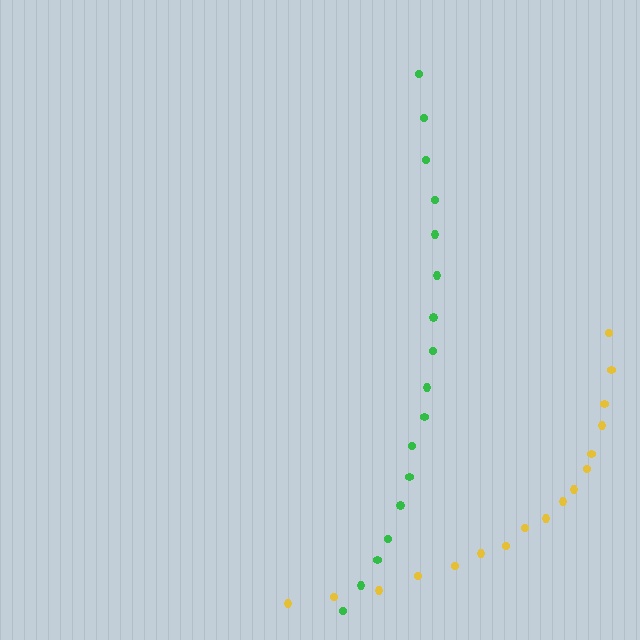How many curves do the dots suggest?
There are 2 distinct paths.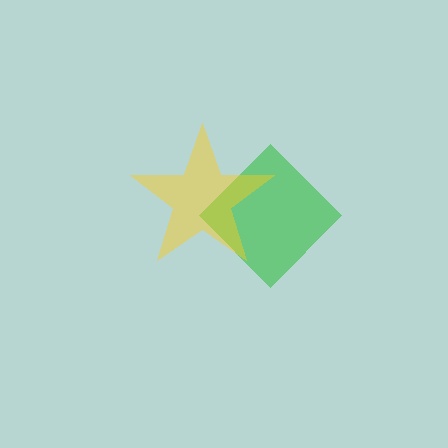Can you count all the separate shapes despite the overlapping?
Yes, there are 2 separate shapes.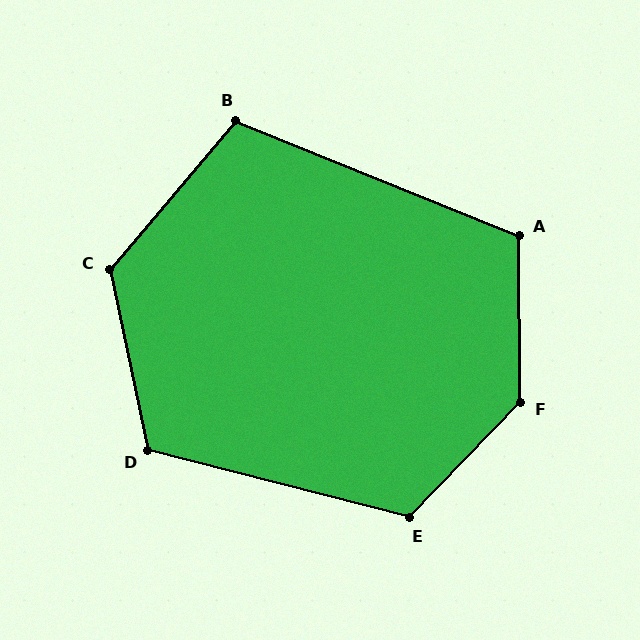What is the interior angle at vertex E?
Approximately 120 degrees (obtuse).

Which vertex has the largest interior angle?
F, at approximately 136 degrees.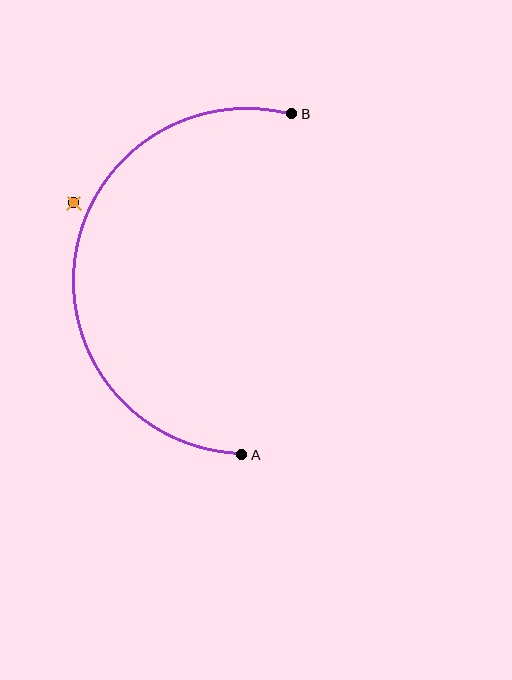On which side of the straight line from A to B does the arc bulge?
The arc bulges to the left of the straight line connecting A and B.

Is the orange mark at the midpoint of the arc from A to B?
No — the orange mark does not lie on the arc at all. It sits slightly outside the curve.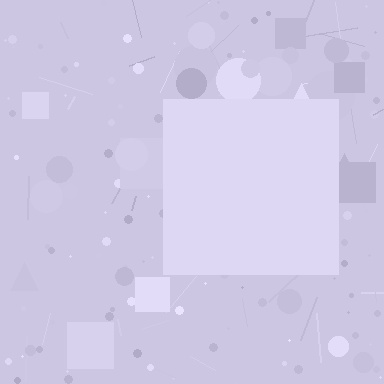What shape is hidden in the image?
A square is hidden in the image.